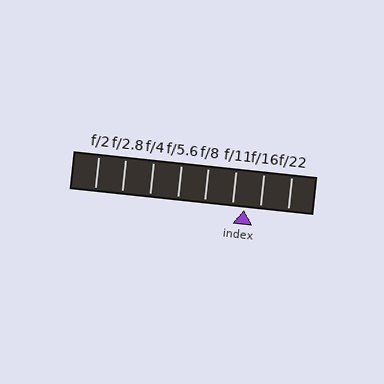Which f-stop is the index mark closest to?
The index mark is closest to f/11.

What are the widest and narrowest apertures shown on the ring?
The widest aperture shown is f/2 and the narrowest is f/22.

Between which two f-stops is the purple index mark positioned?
The index mark is between f/11 and f/16.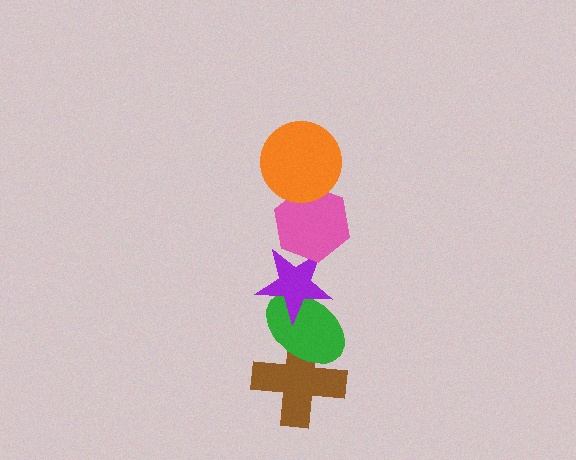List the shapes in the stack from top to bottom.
From top to bottom: the orange circle, the pink hexagon, the purple star, the green ellipse, the brown cross.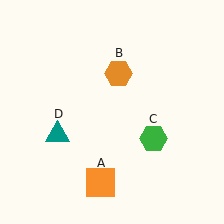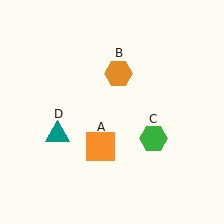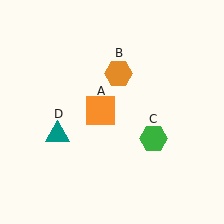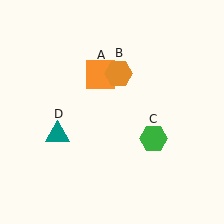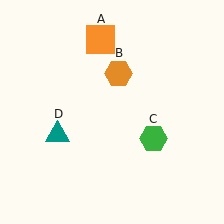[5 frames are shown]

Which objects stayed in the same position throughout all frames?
Orange hexagon (object B) and green hexagon (object C) and teal triangle (object D) remained stationary.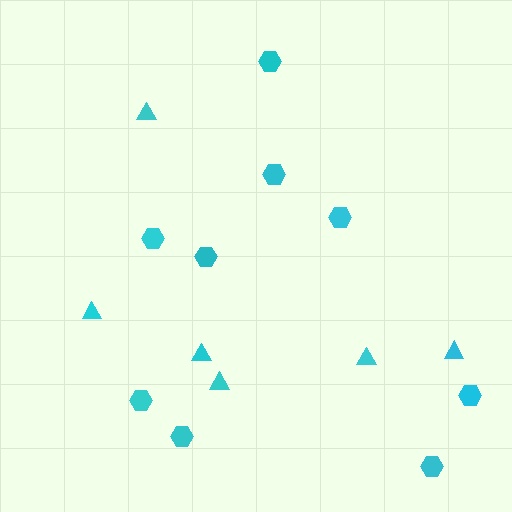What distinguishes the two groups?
There are 2 groups: one group of triangles (6) and one group of hexagons (9).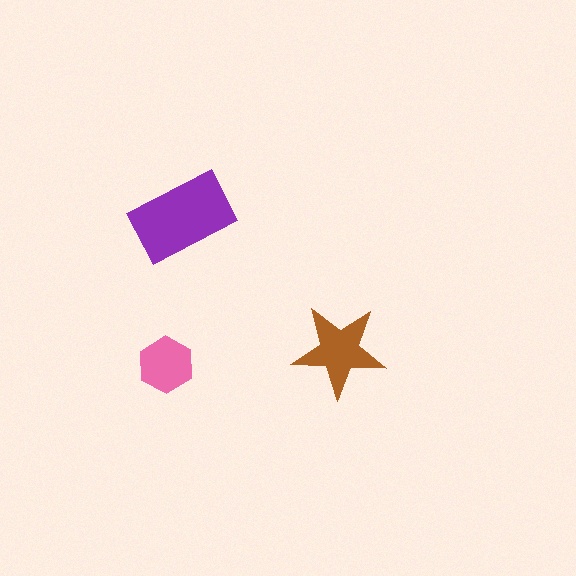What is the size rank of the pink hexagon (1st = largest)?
3rd.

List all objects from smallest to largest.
The pink hexagon, the brown star, the purple rectangle.